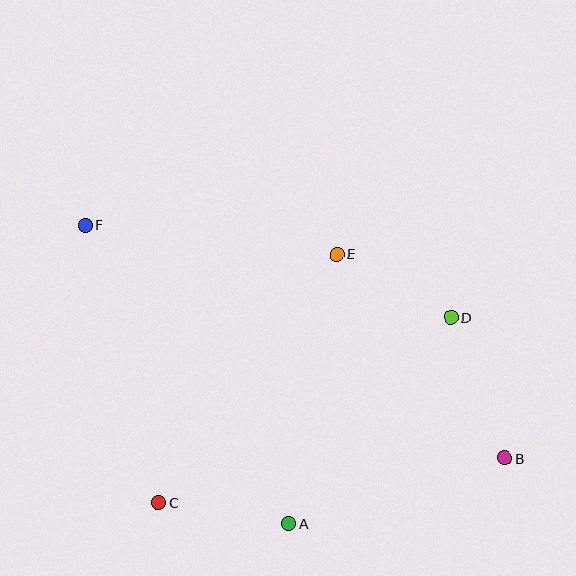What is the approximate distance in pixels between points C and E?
The distance between C and E is approximately 306 pixels.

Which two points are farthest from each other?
Points B and F are farthest from each other.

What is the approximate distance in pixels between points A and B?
The distance between A and B is approximately 226 pixels.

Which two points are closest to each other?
Points D and E are closest to each other.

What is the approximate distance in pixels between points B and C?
The distance between B and C is approximately 349 pixels.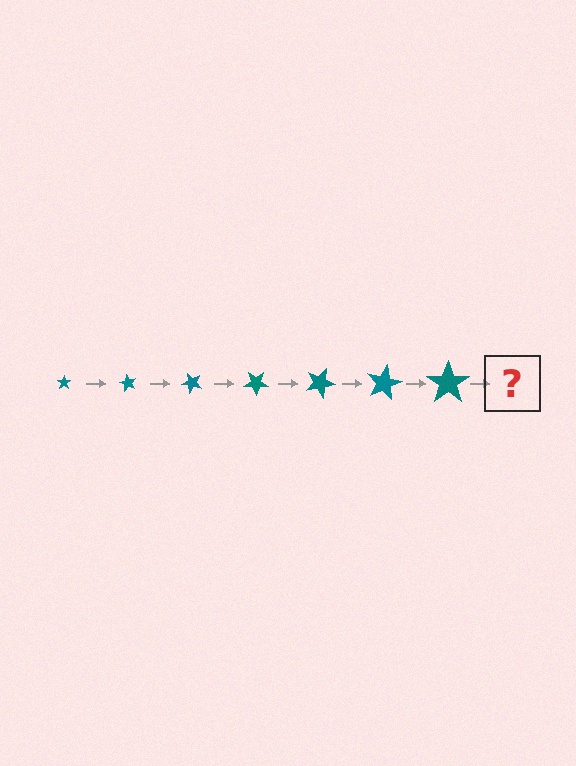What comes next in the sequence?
The next element should be a star, larger than the previous one and rotated 420 degrees from the start.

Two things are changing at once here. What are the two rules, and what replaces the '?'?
The two rules are that the star grows larger each step and it rotates 60 degrees each step. The '?' should be a star, larger than the previous one and rotated 420 degrees from the start.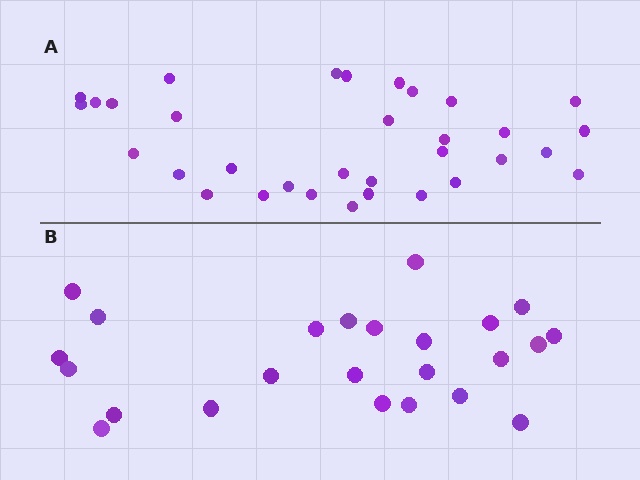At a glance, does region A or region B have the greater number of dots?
Region A (the top region) has more dots.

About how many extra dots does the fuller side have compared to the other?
Region A has roughly 8 or so more dots than region B.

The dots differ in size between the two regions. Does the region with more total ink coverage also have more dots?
No. Region B has more total ink coverage because its dots are larger, but region A actually contains more individual dots. Total area can be misleading — the number of items is what matters here.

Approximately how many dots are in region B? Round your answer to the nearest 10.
About 20 dots. (The exact count is 24, which rounds to 20.)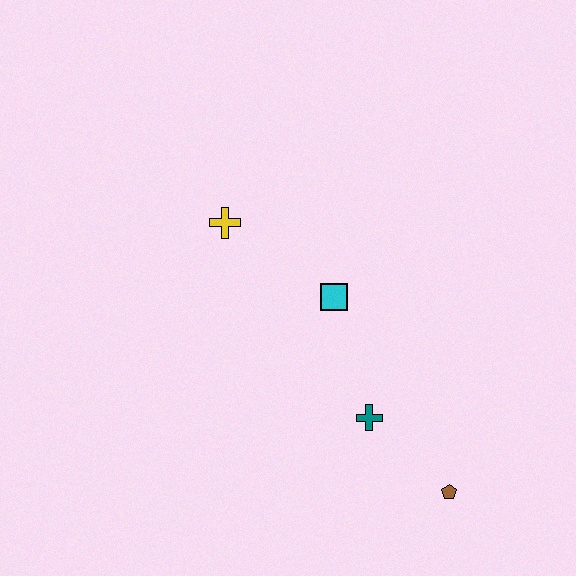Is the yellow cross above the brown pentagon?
Yes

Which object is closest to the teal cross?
The brown pentagon is closest to the teal cross.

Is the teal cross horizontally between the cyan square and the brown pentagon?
Yes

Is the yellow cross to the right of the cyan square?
No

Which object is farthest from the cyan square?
The brown pentagon is farthest from the cyan square.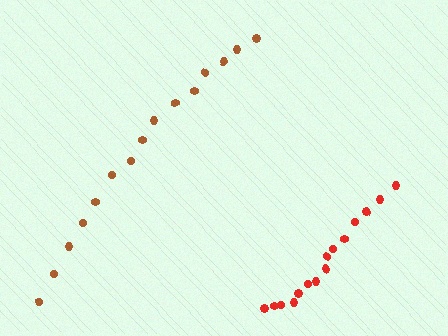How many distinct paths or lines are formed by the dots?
There are 2 distinct paths.